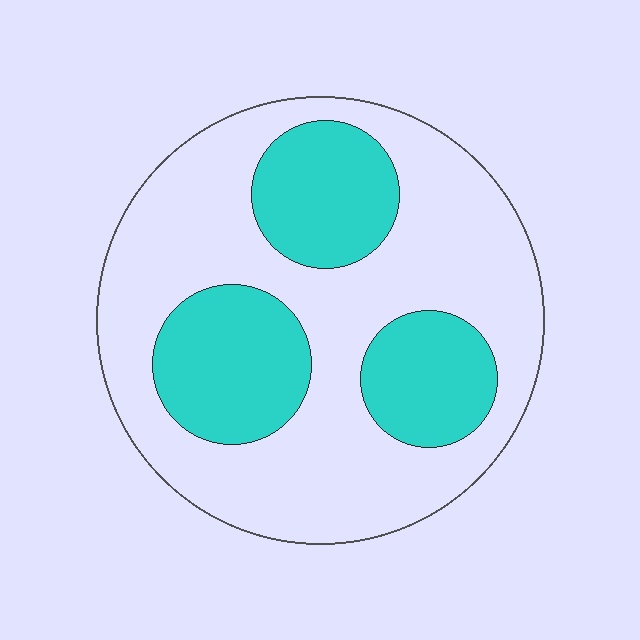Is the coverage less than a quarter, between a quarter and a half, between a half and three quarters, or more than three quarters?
Between a quarter and a half.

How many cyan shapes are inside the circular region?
3.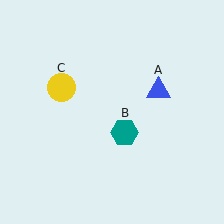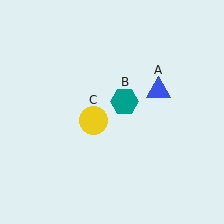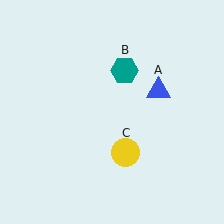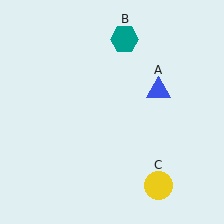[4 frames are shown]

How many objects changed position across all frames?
2 objects changed position: teal hexagon (object B), yellow circle (object C).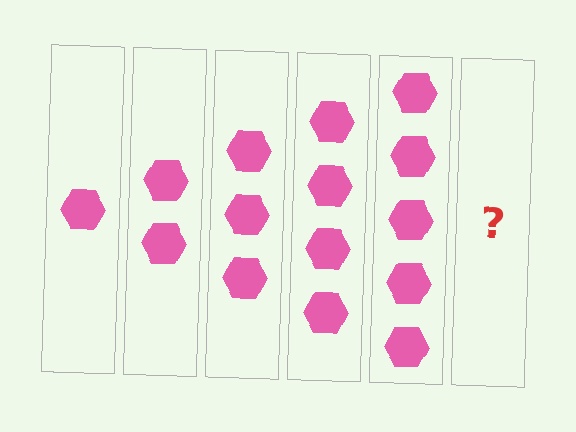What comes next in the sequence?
The next element should be 6 hexagons.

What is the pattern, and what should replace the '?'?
The pattern is that each step adds one more hexagon. The '?' should be 6 hexagons.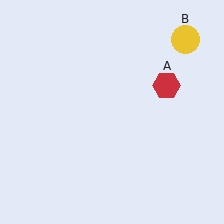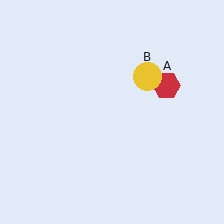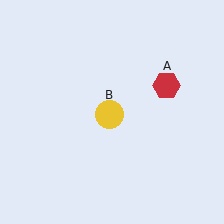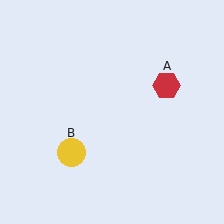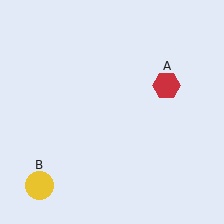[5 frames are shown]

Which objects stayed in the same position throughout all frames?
Red hexagon (object A) remained stationary.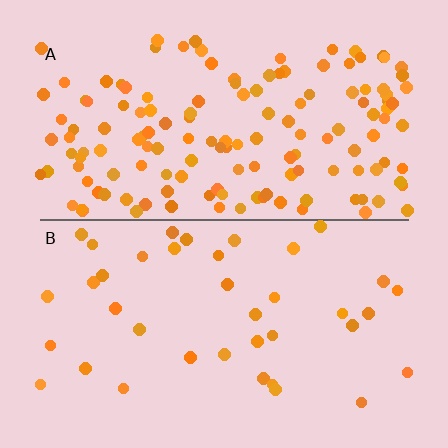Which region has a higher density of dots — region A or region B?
A (the top).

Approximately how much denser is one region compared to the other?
Approximately 3.8× — region A over region B.